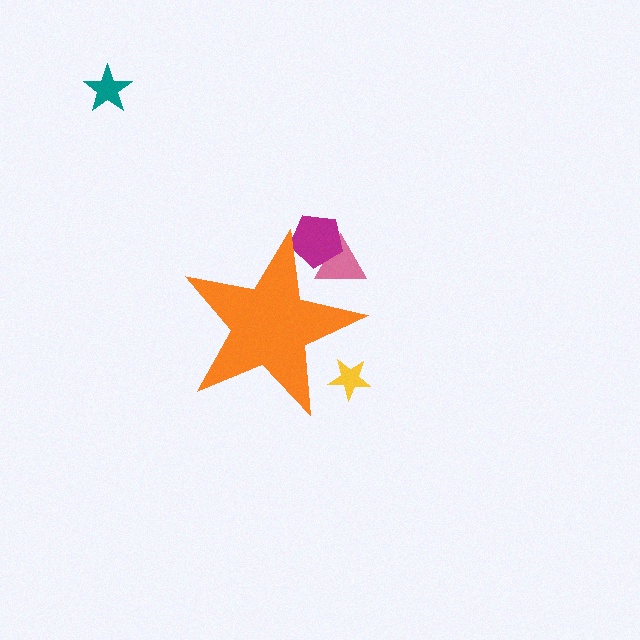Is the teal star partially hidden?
No, the teal star is fully visible.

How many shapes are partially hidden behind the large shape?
3 shapes are partially hidden.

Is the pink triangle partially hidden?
Yes, the pink triangle is partially hidden behind the orange star.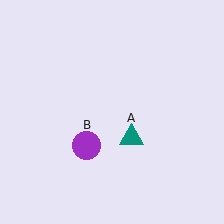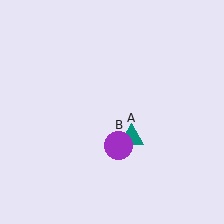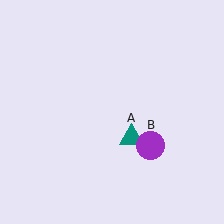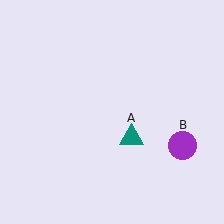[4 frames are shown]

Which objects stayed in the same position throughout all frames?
Teal triangle (object A) remained stationary.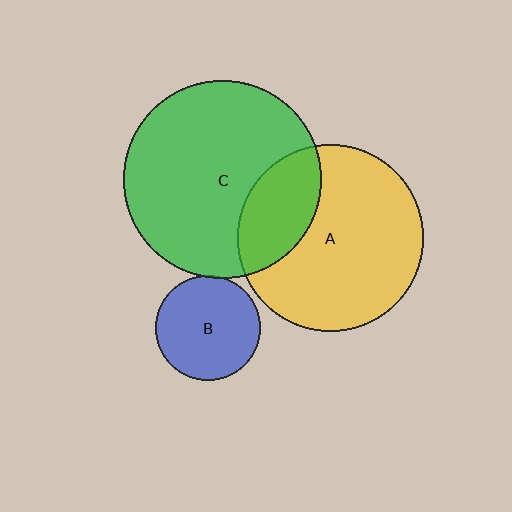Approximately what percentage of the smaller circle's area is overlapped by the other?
Approximately 5%.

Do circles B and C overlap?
Yes.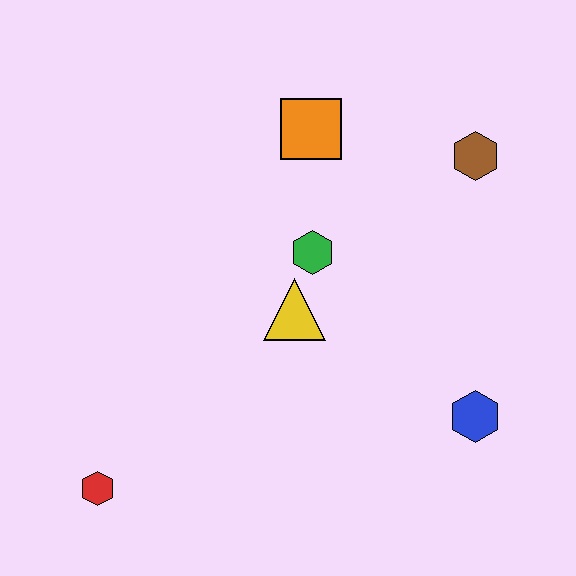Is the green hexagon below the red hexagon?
No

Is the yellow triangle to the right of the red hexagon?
Yes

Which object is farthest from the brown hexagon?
The red hexagon is farthest from the brown hexagon.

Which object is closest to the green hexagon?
The yellow triangle is closest to the green hexagon.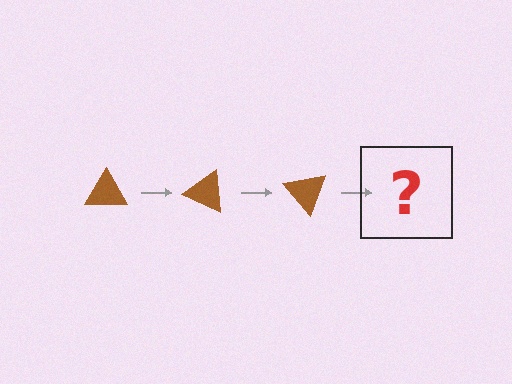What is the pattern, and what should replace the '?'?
The pattern is that the triangle rotates 25 degrees each step. The '?' should be a brown triangle rotated 75 degrees.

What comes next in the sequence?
The next element should be a brown triangle rotated 75 degrees.